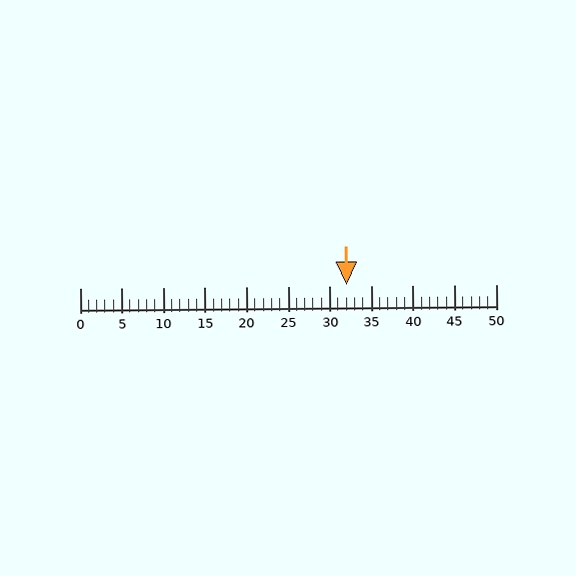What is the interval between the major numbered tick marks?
The major tick marks are spaced 5 units apart.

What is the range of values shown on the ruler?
The ruler shows values from 0 to 50.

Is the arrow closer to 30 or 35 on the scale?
The arrow is closer to 30.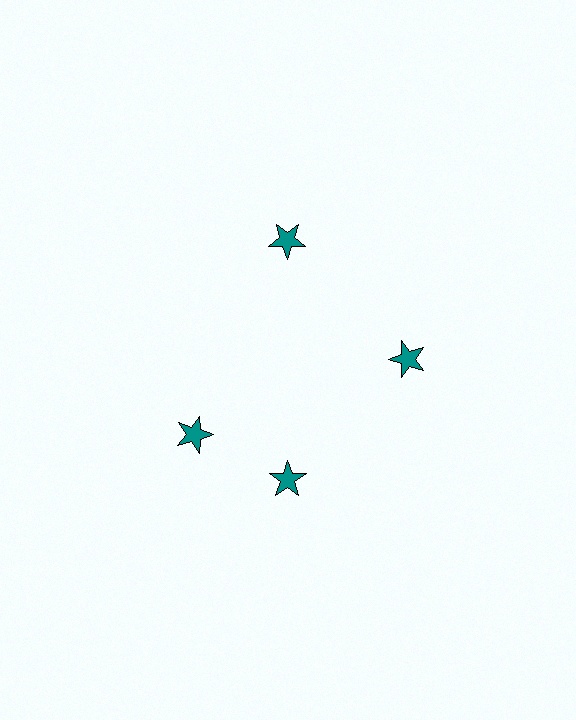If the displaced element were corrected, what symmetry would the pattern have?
It would have 4-fold rotational symmetry — the pattern would map onto itself every 90 degrees.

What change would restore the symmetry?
The symmetry would be restored by rotating it back into even spacing with its neighbors so that all 4 stars sit at equal angles and equal distance from the center.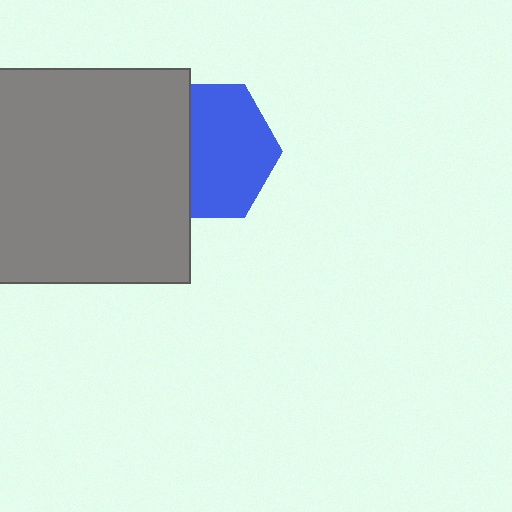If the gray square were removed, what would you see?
You would see the complete blue hexagon.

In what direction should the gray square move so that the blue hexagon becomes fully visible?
The gray square should move left. That is the shortest direction to clear the overlap and leave the blue hexagon fully visible.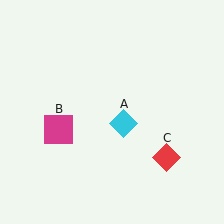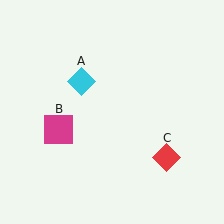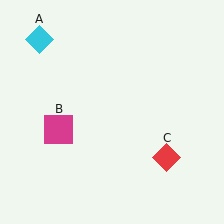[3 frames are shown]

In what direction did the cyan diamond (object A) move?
The cyan diamond (object A) moved up and to the left.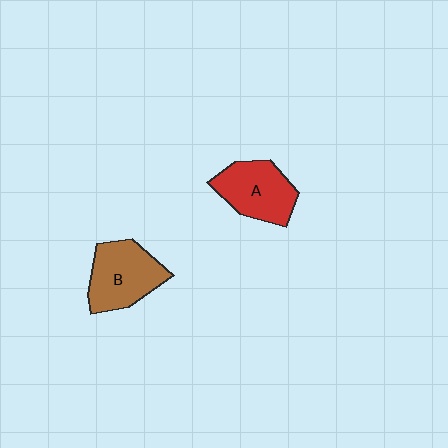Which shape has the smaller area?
Shape A (red).